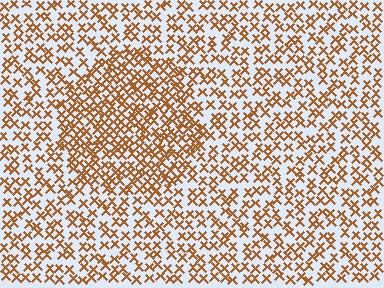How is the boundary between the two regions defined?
The boundary is defined by a change in element density (approximately 1.7x ratio). All elements are the same color, size, and shape.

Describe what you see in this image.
The image contains small brown elements arranged at two different densities. A circle-shaped region is visible where the elements are more densely packed than the surrounding area.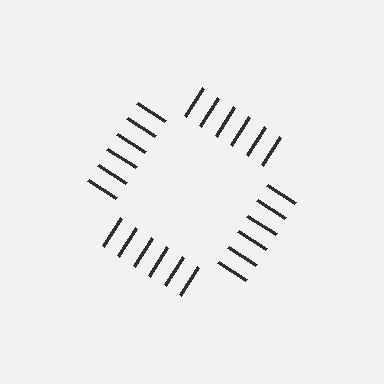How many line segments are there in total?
24 — 6 along each of the 4 edges.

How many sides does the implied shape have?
4 sides — the line-ends trace a square.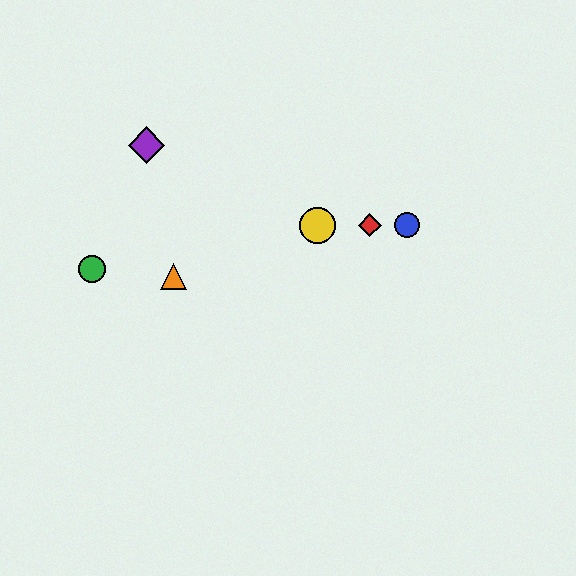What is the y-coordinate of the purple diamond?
The purple diamond is at y≈145.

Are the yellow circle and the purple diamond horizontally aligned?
No, the yellow circle is at y≈225 and the purple diamond is at y≈145.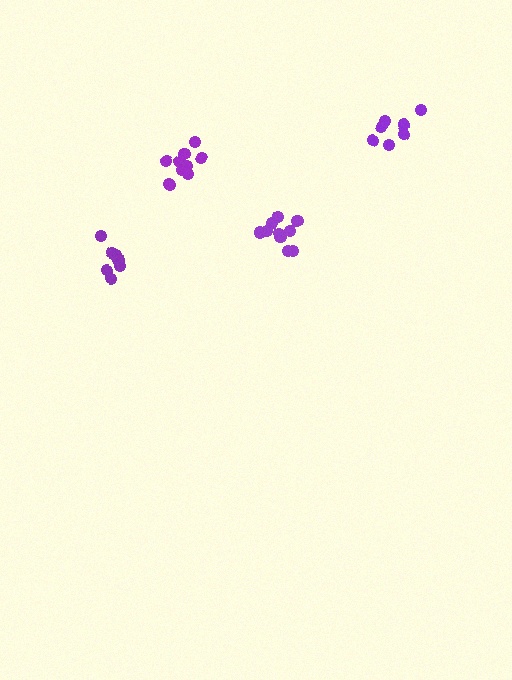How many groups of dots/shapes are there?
There are 4 groups.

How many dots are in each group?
Group 1: 7 dots, Group 2: 10 dots, Group 3: 10 dots, Group 4: 7 dots (34 total).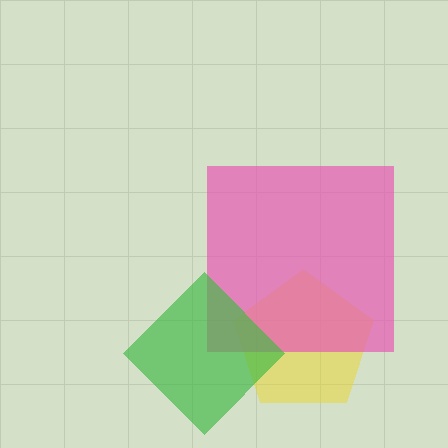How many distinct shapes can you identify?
There are 3 distinct shapes: a yellow pentagon, a pink square, a green diamond.